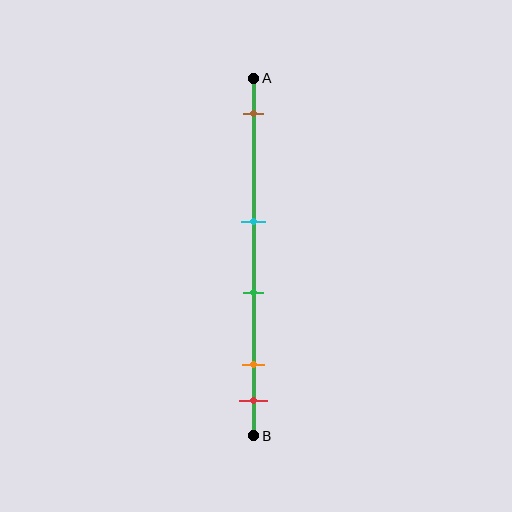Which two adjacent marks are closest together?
The orange and red marks are the closest adjacent pair.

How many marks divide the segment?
There are 5 marks dividing the segment.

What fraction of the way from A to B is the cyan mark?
The cyan mark is approximately 40% (0.4) of the way from A to B.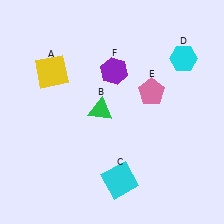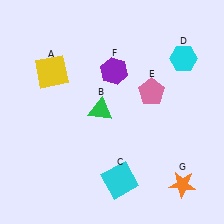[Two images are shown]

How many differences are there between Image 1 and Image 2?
There is 1 difference between the two images.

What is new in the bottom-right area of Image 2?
An orange star (G) was added in the bottom-right area of Image 2.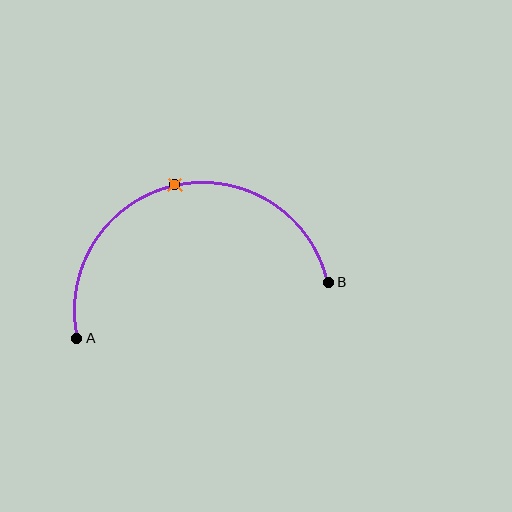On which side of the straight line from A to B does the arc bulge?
The arc bulges above the straight line connecting A and B.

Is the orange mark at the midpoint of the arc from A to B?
Yes. The orange mark lies on the arc at equal arc-length from both A and B — it is the arc midpoint.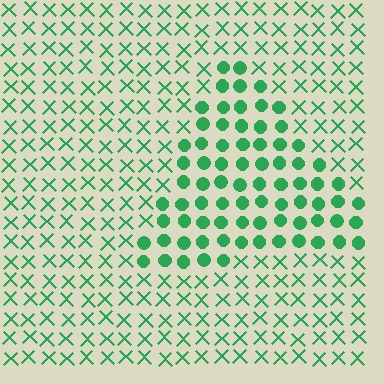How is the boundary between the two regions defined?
The boundary is defined by a change in element shape: circles inside vs. X marks outside. All elements share the same color and spacing.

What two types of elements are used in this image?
The image uses circles inside the triangle region and X marks outside it.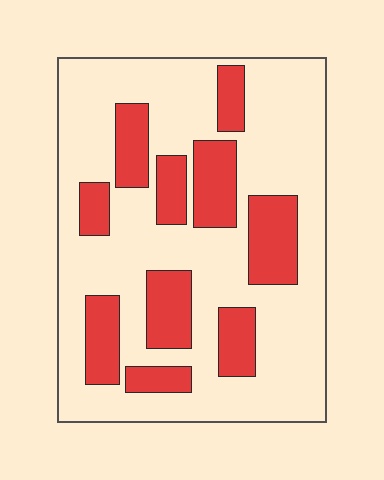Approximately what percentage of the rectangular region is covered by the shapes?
Approximately 30%.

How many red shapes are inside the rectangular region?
10.